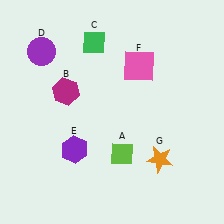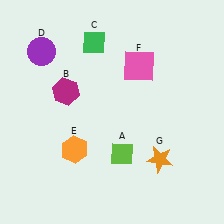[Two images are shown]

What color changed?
The hexagon (E) changed from purple in Image 1 to orange in Image 2.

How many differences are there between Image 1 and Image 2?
There is 1 difference between the two images.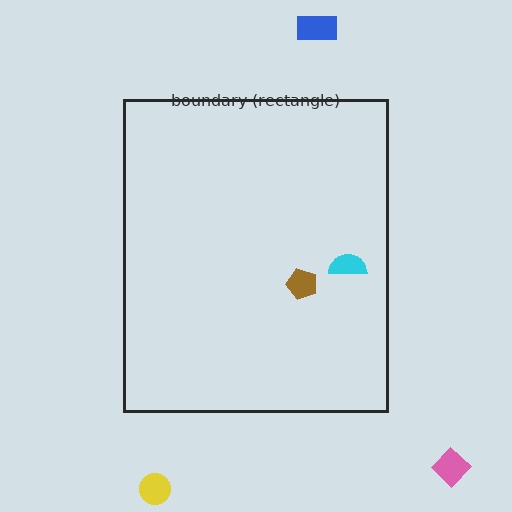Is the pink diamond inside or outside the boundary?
Outside.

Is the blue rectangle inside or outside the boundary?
Outside.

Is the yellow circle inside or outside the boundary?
Outside.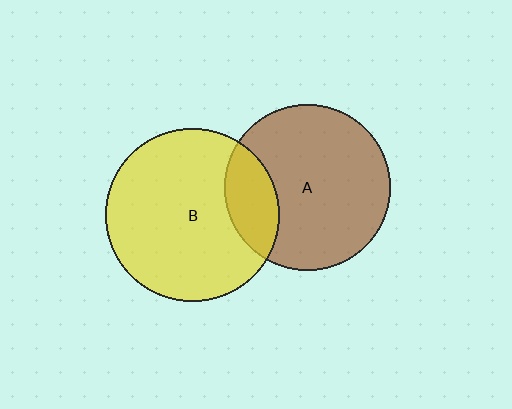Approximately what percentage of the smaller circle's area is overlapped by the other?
Approximately 20%.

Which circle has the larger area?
Circle B (yellow).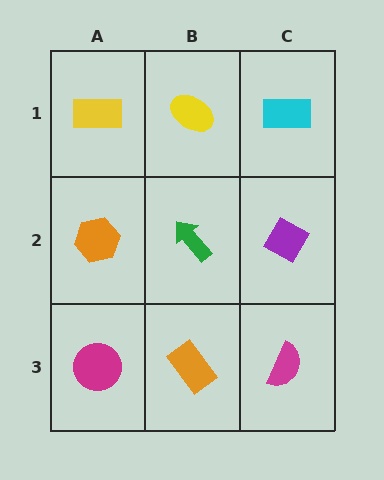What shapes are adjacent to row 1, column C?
A purple diamond (row 2, column C), a yellow ellipse (row 1, column B).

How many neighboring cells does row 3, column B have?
3.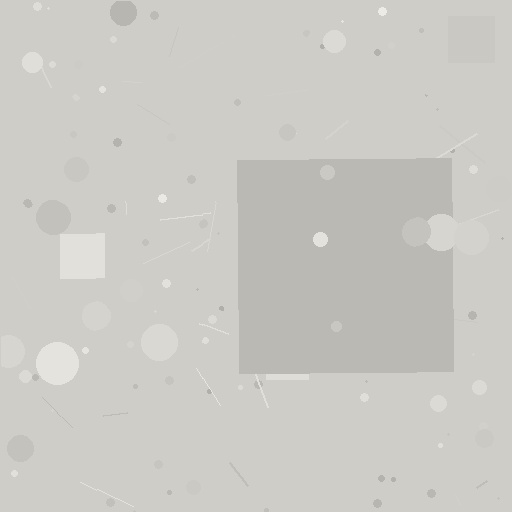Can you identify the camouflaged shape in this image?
The camouflaged shape is a square.